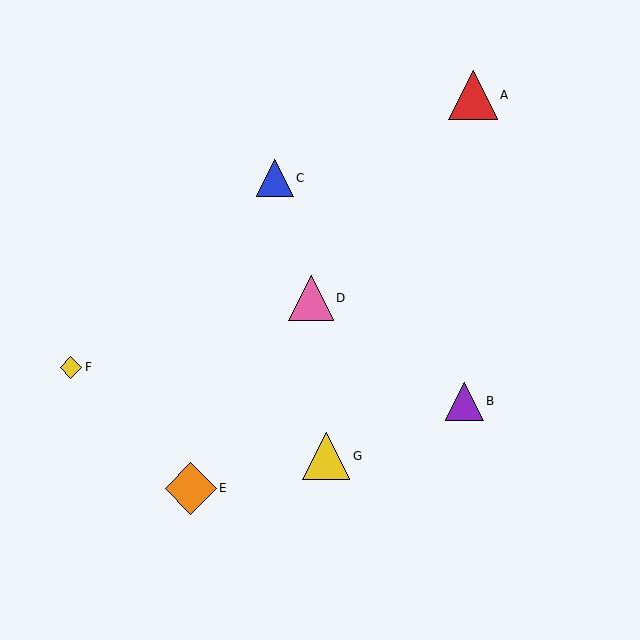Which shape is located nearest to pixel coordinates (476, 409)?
The purple triangle (labeled B) at (464, 401) is nearest to that location.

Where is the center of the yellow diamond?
The center of the yellow diamond is at (71, 367).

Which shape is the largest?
The orange diamond (labeled E) is the largest.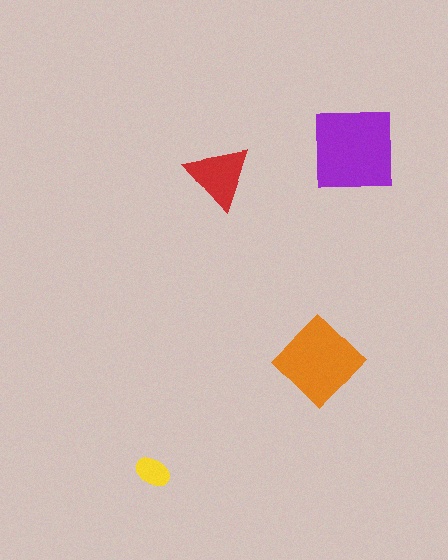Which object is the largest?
The purple square.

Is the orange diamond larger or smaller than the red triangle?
Larger.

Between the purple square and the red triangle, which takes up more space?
The purple square.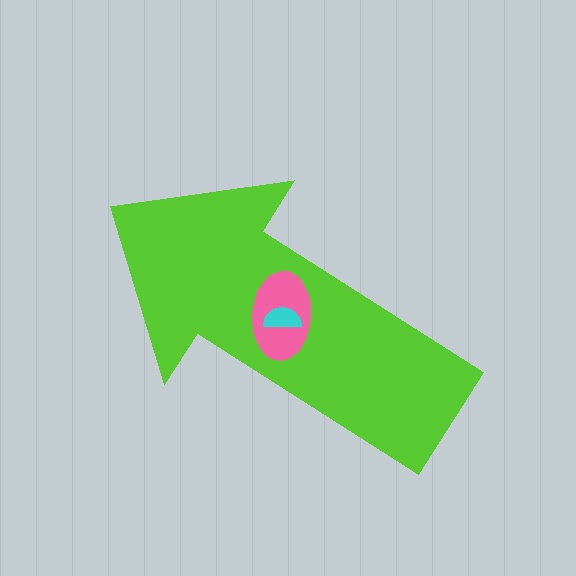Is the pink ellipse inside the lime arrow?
Yes.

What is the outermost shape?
The lime arrow.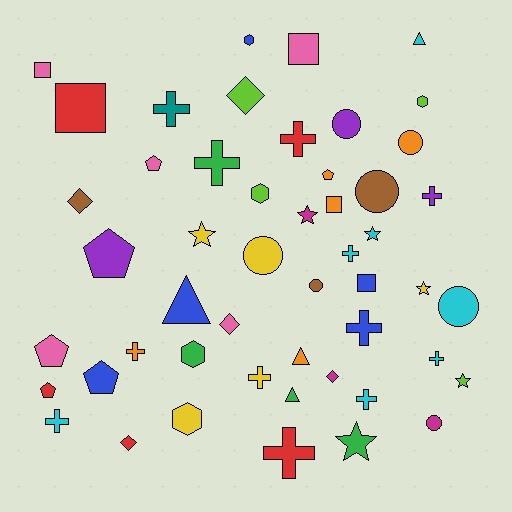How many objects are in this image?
There are 50 objects.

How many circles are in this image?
There are 7 circles.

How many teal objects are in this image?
There is 1 teal object.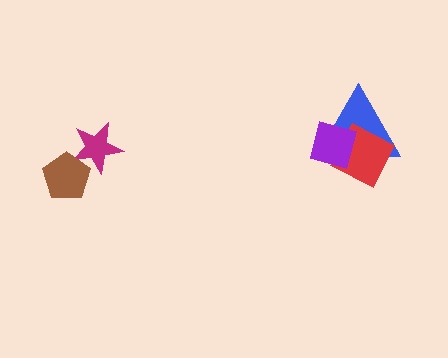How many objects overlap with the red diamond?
2 objects overlap with the red diamond.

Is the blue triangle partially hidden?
Yes, it is partially covered by another shape.